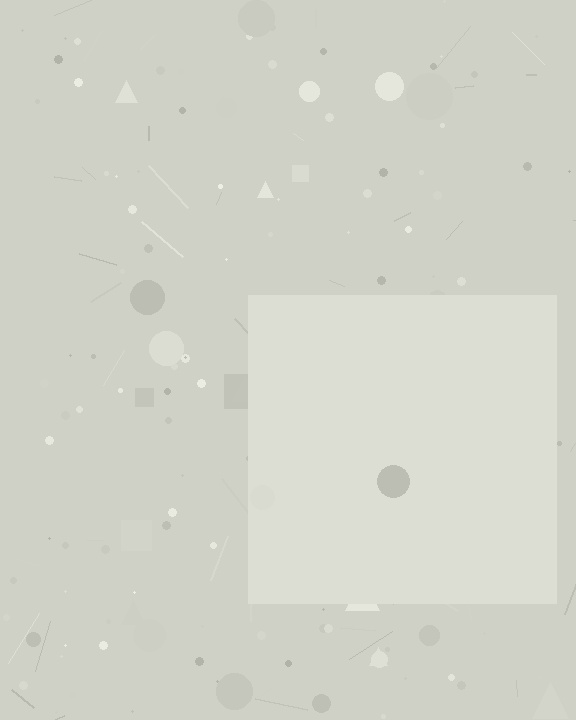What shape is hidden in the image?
A square is hidden in the image.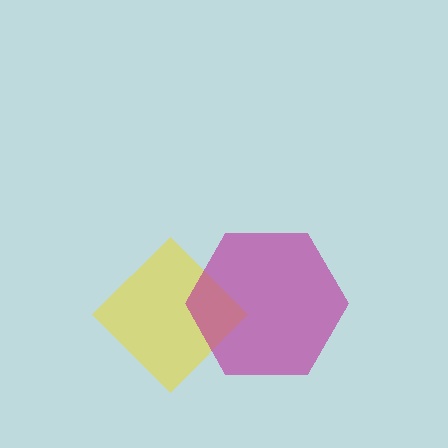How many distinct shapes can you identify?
There are 2 distinct shapes: a yellow diamond, a magenta hexagon.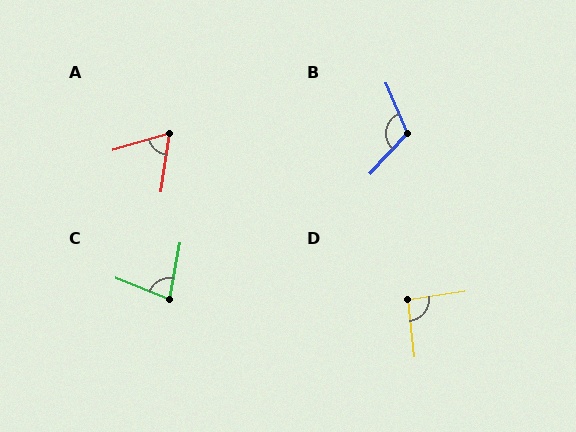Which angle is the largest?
B, at approximately 115 degrees.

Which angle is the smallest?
A, at approximately 65 degrees.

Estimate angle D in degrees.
Approximately 92 degrees.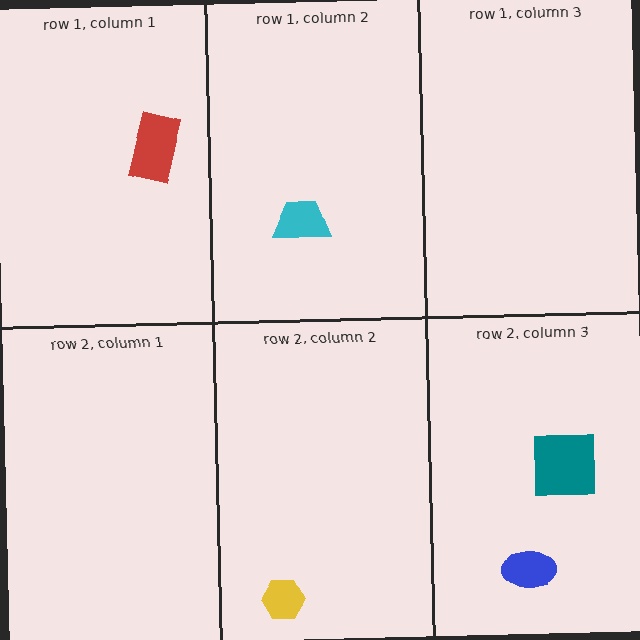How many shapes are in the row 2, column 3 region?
2.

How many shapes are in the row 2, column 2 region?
1.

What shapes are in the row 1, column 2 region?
The cyan trapezoid.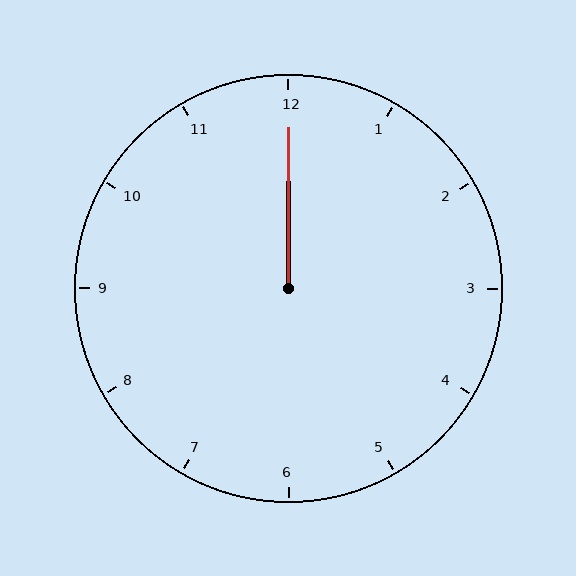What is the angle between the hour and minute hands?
Approximately 0 degrees.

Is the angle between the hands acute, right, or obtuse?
It is acute.